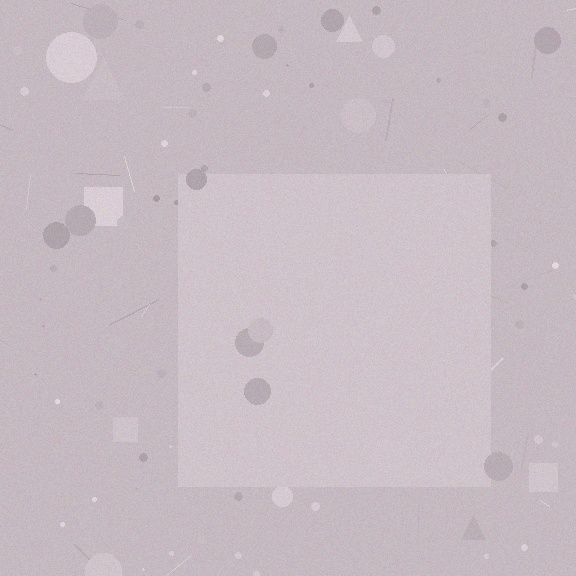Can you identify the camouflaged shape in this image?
The camouflaged shape is a square.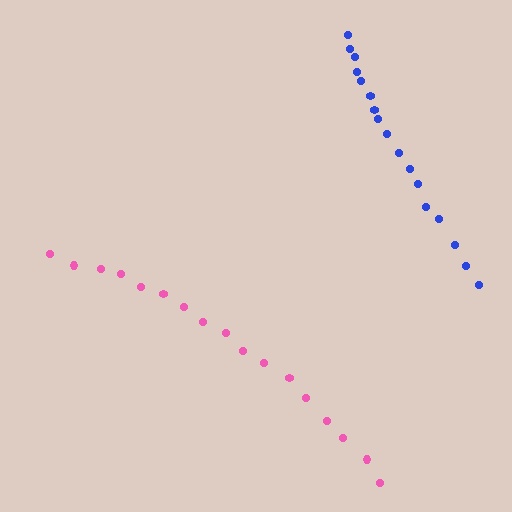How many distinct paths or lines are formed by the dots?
There are 2 distinct paths.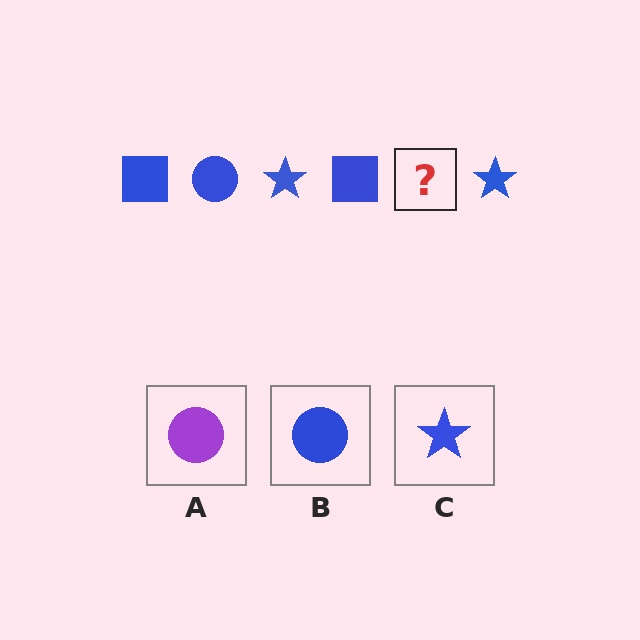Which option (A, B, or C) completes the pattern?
B.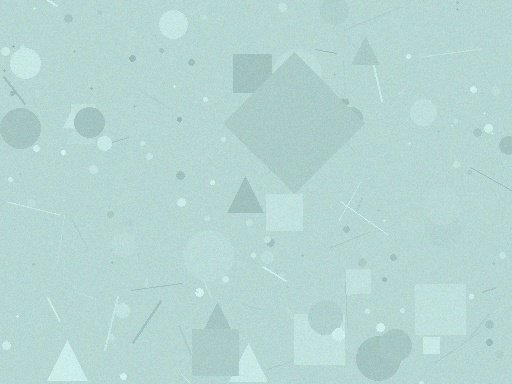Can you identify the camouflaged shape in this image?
The camouflaged shape is a diamond.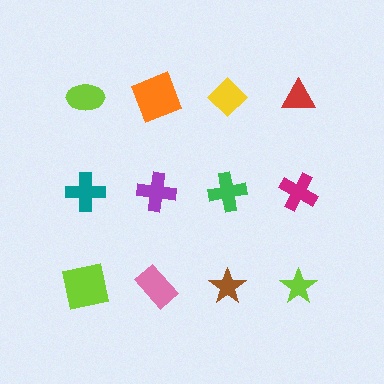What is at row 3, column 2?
A pink rectangle.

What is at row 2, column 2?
A purple cross.